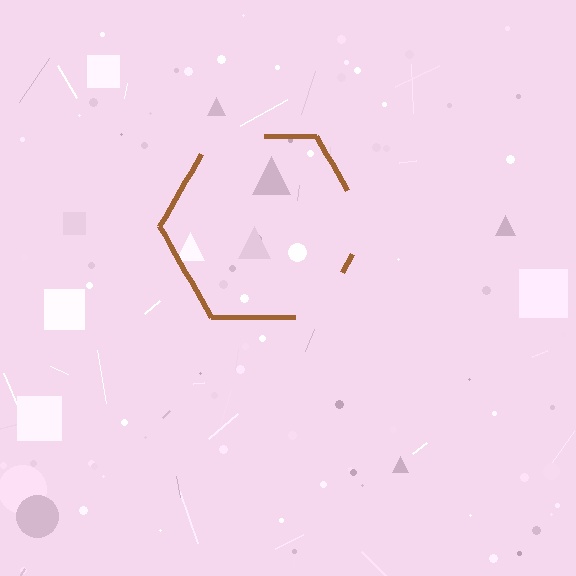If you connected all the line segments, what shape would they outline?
They would outline a hexagon.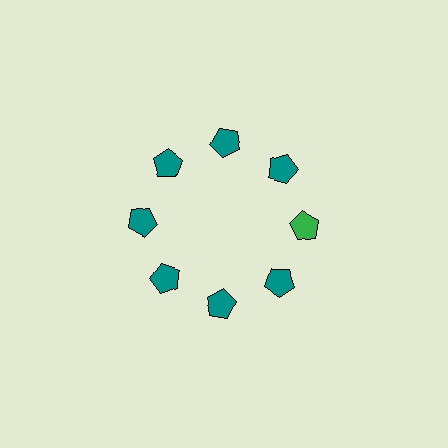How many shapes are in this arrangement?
There are 8 shapes arranged in a ring pattern.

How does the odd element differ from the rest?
It has a different color: green instead of teal.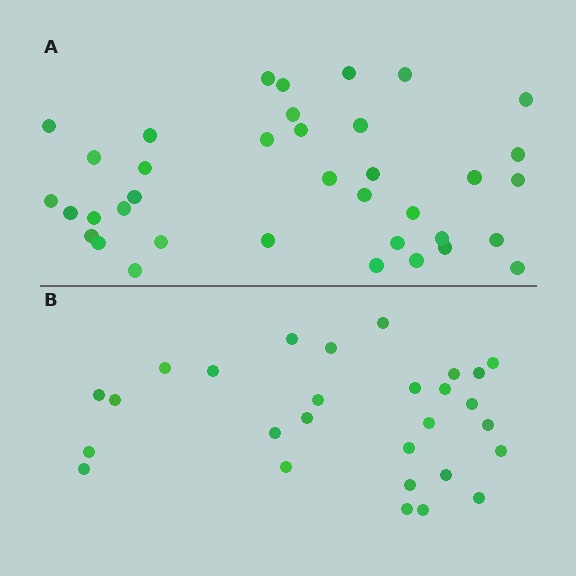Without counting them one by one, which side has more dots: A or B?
Region A (the top region) has more dots.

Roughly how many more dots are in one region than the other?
Region A has roughly 8 or so more dots than region B.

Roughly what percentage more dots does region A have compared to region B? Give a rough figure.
About 30% more.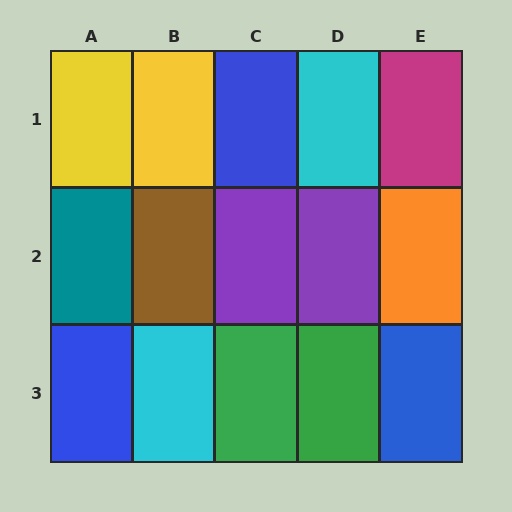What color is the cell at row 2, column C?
Purple.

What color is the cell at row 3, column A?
Blue.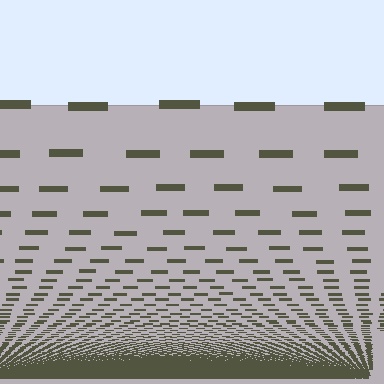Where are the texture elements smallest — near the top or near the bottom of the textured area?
Near the bottom.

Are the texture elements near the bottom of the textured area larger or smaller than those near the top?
Smaller. The gradient is inverted — elements near the bottom are smaller and denser.